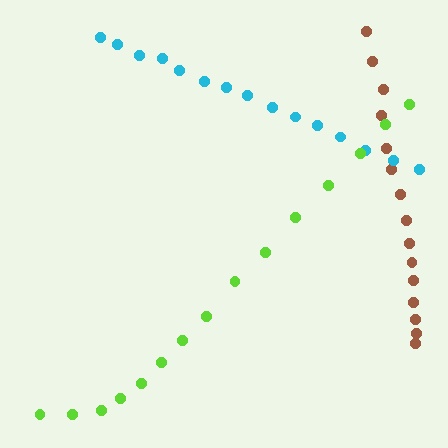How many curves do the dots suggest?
There are 3 distinct paths.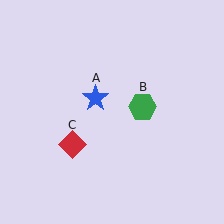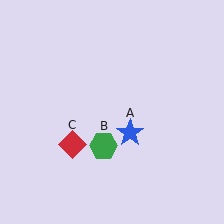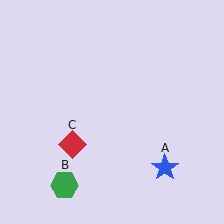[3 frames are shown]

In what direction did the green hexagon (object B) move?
The green hexagon (object B) moved down and to the left.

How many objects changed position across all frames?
2 objects changed position: blue star (object A), green hexagon (object B).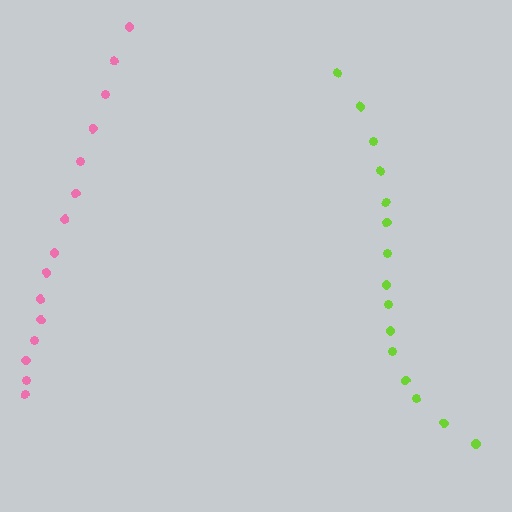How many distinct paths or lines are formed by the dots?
There are 2 distinct paths.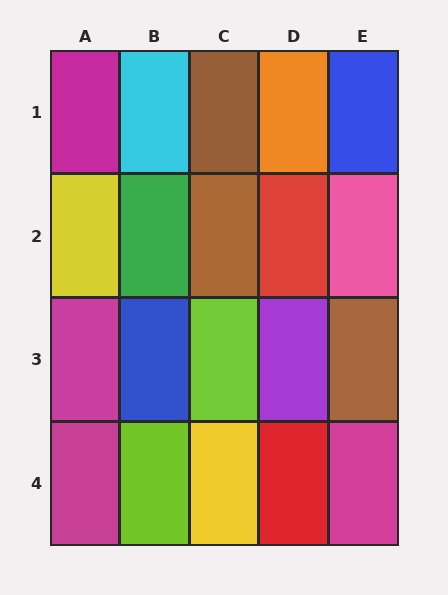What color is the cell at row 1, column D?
Orange.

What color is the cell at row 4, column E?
Magenta.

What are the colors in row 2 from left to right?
Yellow, green, brown, red, pink.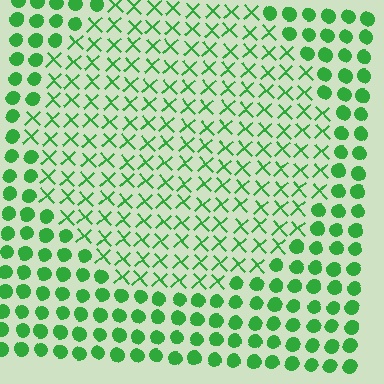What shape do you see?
I see a circle.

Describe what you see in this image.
The image is filled with small green elements arranged in a uniform grid. A circle-shaped region contains X marks, while the surrounding area contains circles. The boundary is defined purely by the change in element shape.